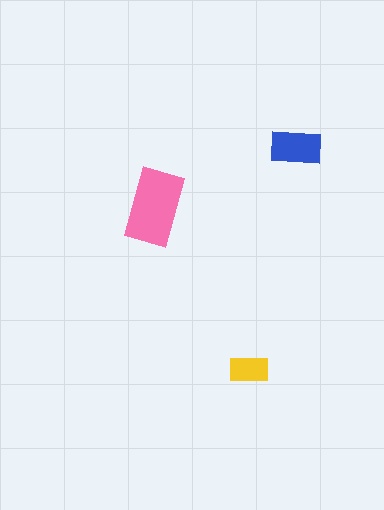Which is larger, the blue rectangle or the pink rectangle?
The pink one.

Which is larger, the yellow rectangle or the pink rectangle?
The pink one.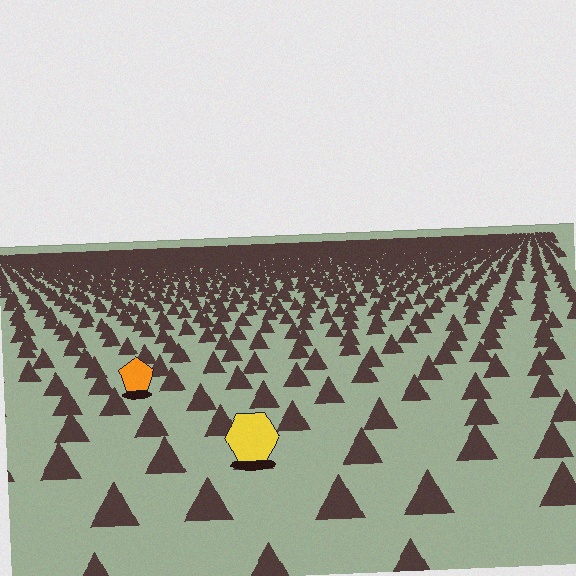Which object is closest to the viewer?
The yellow hexagon is closest. The texture marks near it are larger and more spread out.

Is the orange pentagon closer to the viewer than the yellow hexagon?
No. The yellow hexagon is closer — you can tell from the texture gradient: the ground texture is coarser near it.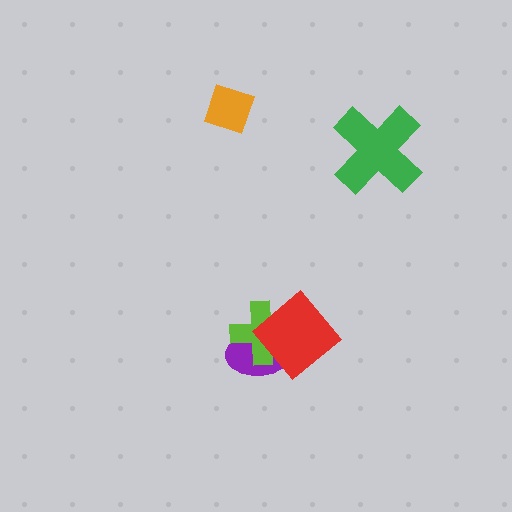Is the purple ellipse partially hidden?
Yes, it is partially covered by another shape.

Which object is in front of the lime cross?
The red diamond is in front of the lime cross.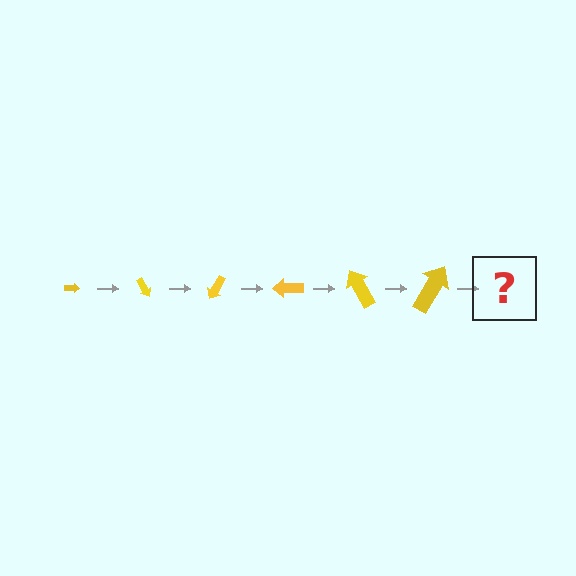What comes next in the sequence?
The next element should be an arrow, larger than the previous one and rotated 360 degrees from the start.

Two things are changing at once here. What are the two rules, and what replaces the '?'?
The two rules are that the arrow grows larger each step and it rotates 60 degrees each step. The '?' should be an arrow, larger than the previous one and rotated 360 degrees from the start.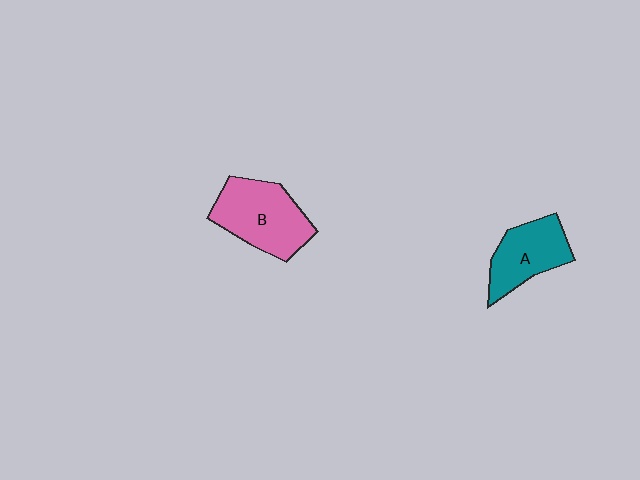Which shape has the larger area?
Shape B (pink).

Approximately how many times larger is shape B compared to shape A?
Approximately 1.3 times.